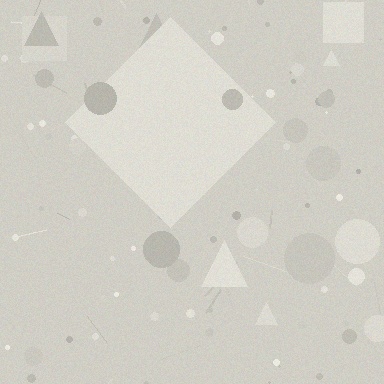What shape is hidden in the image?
A diamond is hidden in the image.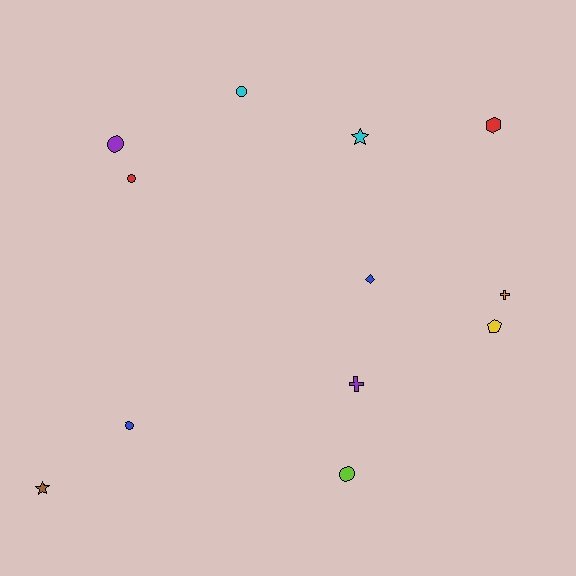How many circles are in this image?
There are 5 circles.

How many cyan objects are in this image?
There are 2 cyan objects.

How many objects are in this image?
There are 12 objects.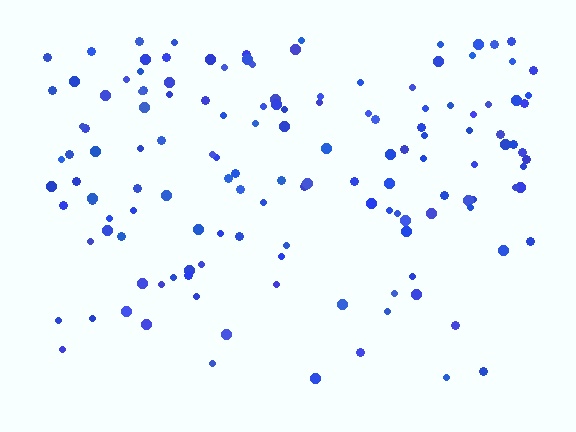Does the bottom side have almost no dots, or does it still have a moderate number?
Still a moderate number, just noticeably fewer than the top.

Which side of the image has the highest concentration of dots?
The top.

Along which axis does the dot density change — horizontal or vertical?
Vertical.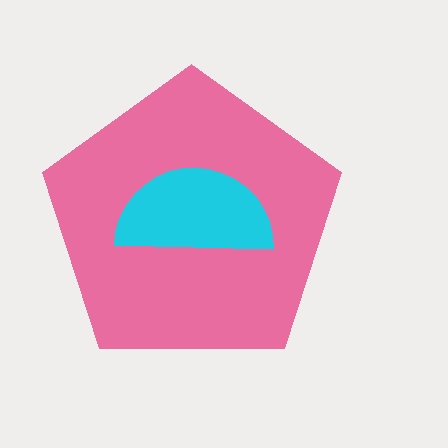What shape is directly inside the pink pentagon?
The cyan semicircle.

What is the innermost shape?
The cyan semicircle.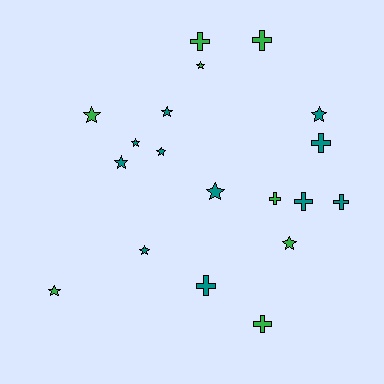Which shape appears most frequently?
Star, with 11 objects.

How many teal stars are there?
There are 7 teal stars.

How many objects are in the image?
There are 19 objects.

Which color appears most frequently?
Teal, with 11 objects.